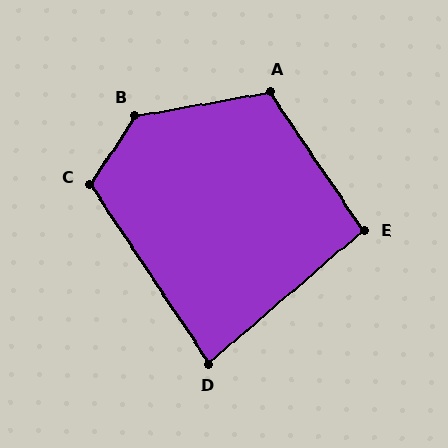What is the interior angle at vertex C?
Approximately 113 degrees (obtuse).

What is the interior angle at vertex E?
Approximately 96 degrees (obtuse).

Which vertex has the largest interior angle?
B, at approximately 134 degrees.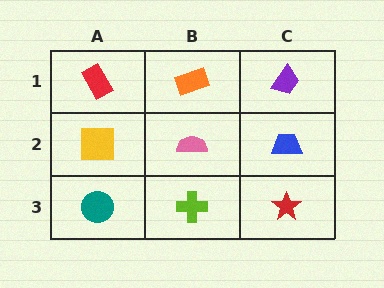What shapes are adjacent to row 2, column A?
A red rectangle (row 1, column A), a teal circle (row 3, column A), a pink semicircle (row 2, column B).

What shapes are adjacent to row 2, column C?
A purple trapezoid (row 1, column C), a red star (row 3, column C), a pink semicircle (row 2, column B).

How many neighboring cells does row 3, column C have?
2.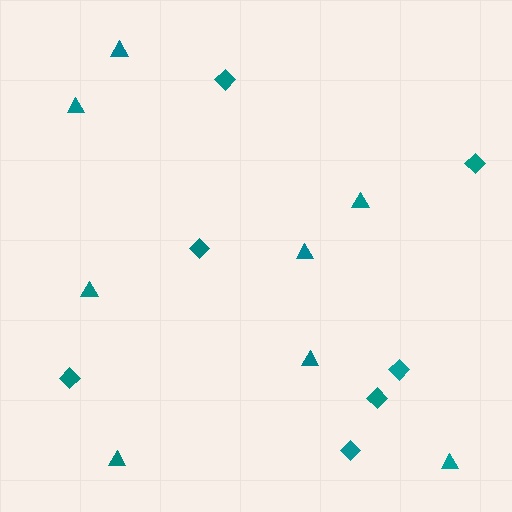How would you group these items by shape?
There are 2 groups: one group of diamonds (7) and one group of triangles (8).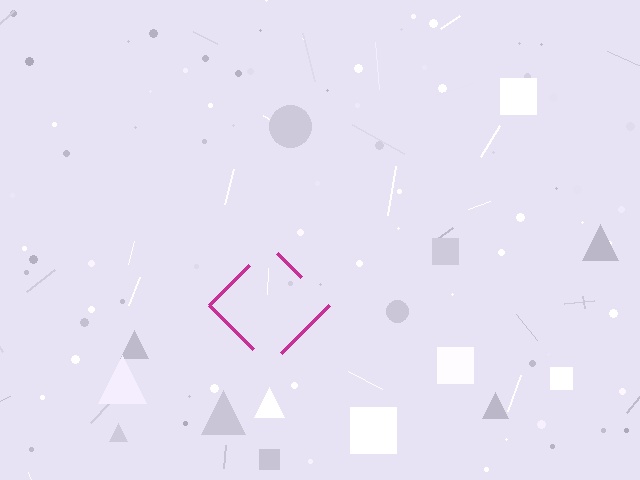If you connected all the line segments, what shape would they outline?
They would outline a diamond.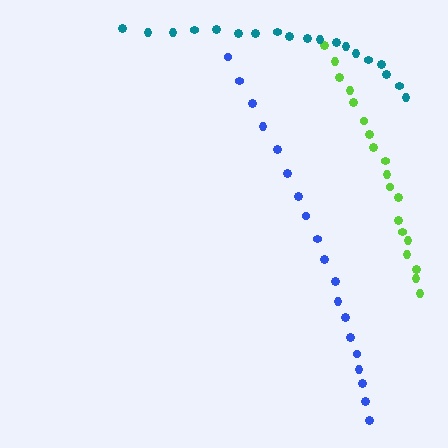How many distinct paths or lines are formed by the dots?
There are 3 distinct paths.